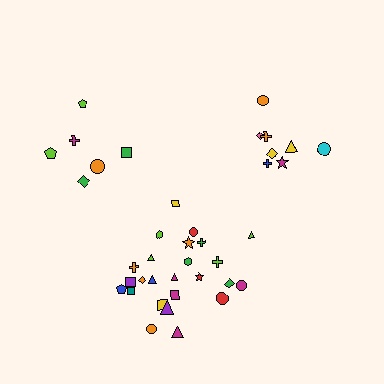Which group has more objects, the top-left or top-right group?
The top-right group.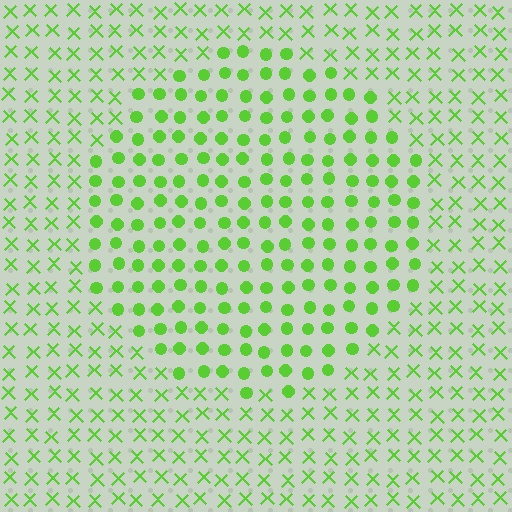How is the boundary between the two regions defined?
The boundary is defined by a change in element shape: circles inside vs. X marks outside. All elements share the same color and spacing.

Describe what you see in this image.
The image is filled with small lime elements arranged in a uniform grid. A circle-shaped region contains circles, while the surrounding area contains X marks. The boundary is defined purely by the change in element shape.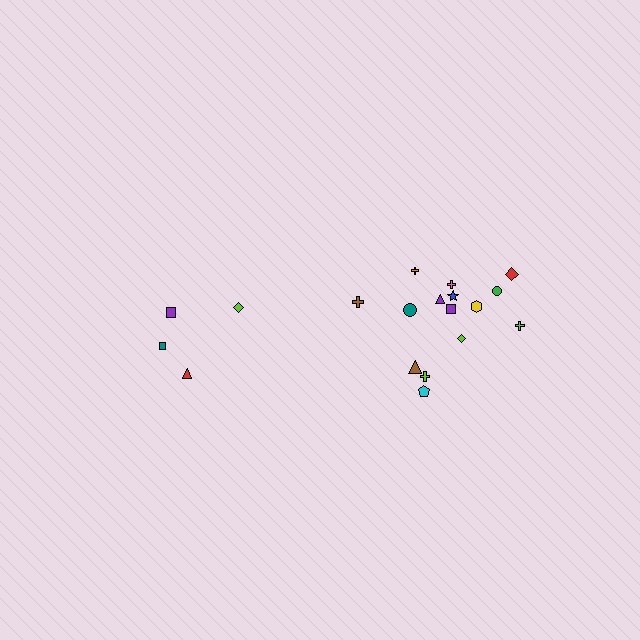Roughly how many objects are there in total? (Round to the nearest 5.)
Roughly 20 objects in total.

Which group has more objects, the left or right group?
The right group.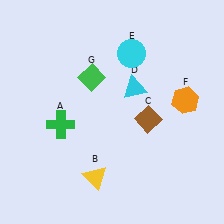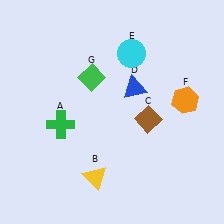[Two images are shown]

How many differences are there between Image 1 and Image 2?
There is 1 difference between the two images.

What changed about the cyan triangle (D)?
In Image 1, D is cyan. In Image 2, it changed to blue.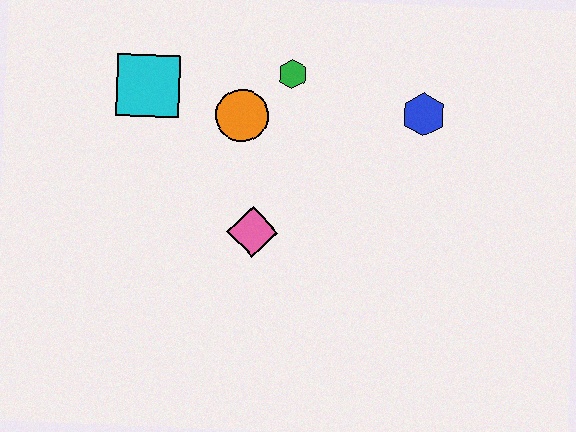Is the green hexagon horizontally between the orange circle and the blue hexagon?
Yes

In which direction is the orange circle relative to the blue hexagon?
The orange circle is to the left of the blue hexagon.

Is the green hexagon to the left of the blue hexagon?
Yes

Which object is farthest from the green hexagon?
The pink diamond is farthest from the green hexagon.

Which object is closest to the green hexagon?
The orange circle is closest to the green hexagon.